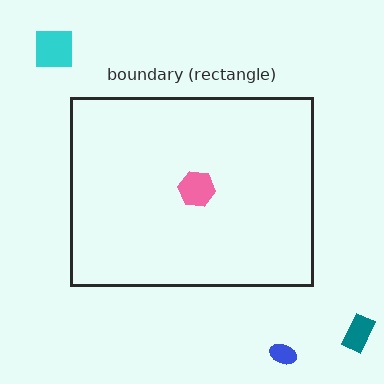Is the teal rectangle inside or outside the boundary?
Outside.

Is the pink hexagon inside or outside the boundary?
Inside.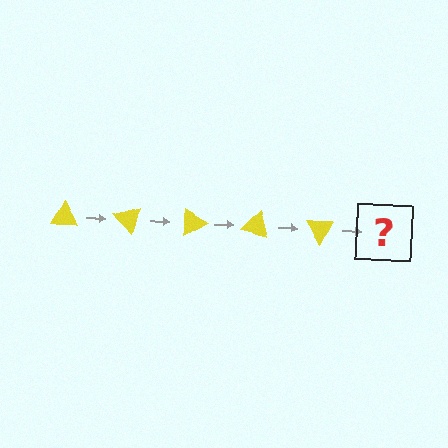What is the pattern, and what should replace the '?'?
The pattern is that the triangle rotates 45 degrees each step. The '?' should be a yellow triangle rotated 225 degrees.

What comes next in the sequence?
The next element should be a yellow triangle rotated 225 degrees.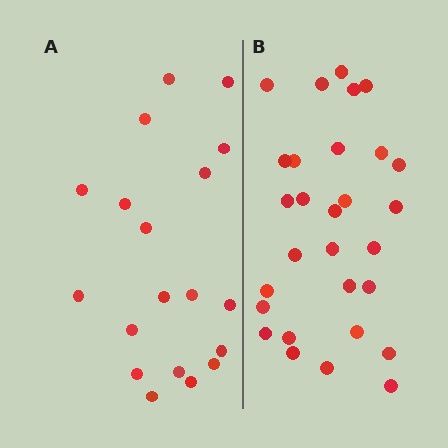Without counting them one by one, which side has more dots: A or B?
Region B (the right region) has more dots.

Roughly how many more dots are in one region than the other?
Region B has roughly 10 or so more dots than region A.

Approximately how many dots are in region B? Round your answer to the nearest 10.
About 30 dots. (The exact count is 29, which rounds to 30.)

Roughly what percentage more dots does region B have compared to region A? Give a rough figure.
About 55% more.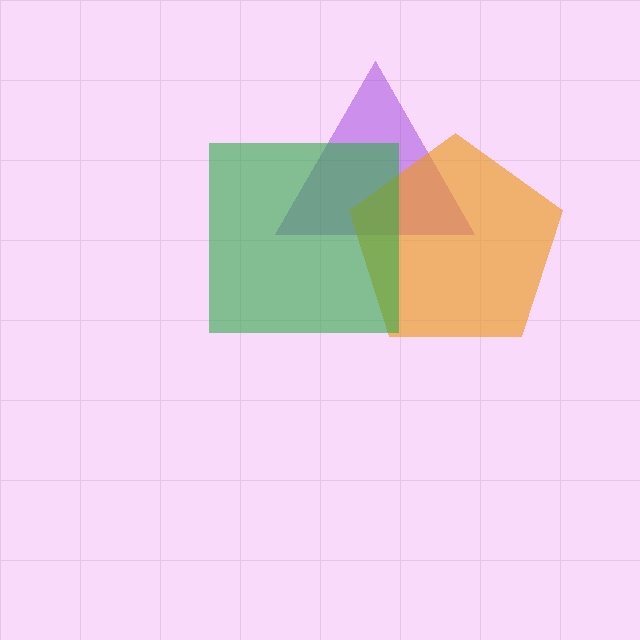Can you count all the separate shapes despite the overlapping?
Yes, there are 3 separate shapes.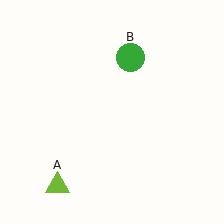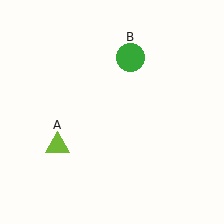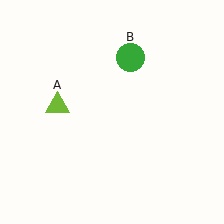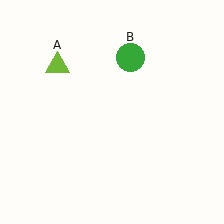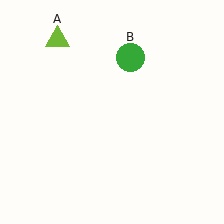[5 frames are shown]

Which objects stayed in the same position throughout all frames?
Green circle (object B) remained stationary.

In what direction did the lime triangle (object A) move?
The lime triangle (object A) moved up.